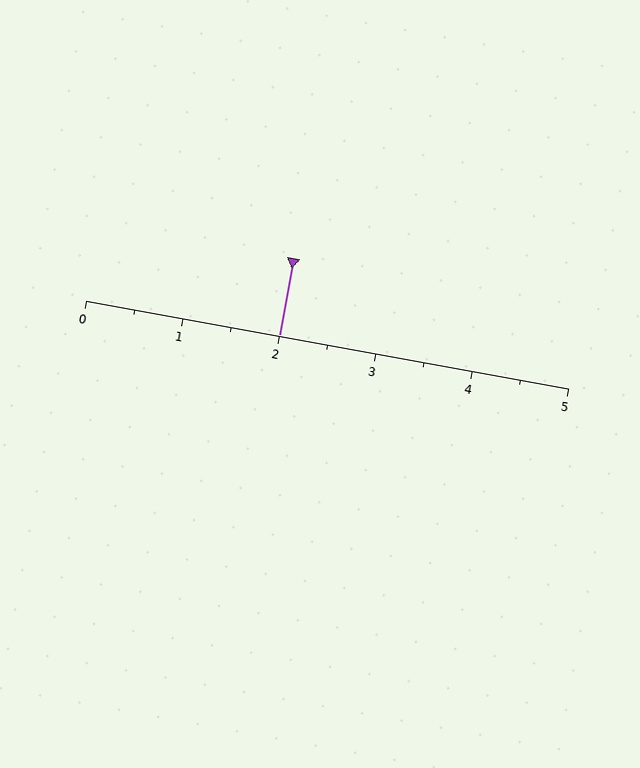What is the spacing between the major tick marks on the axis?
The major ticks are spaced 1 apart.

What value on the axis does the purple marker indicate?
The marker indicates approximately 2.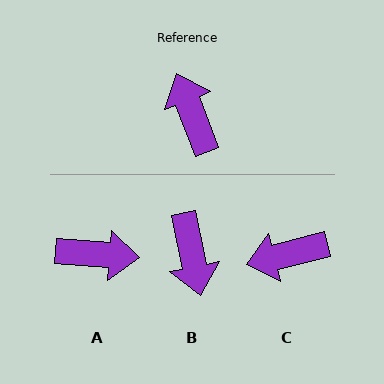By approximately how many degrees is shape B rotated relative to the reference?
Approximately 171 degrees counter-clockwise.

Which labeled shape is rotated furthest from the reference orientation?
B, about 171 degrees away.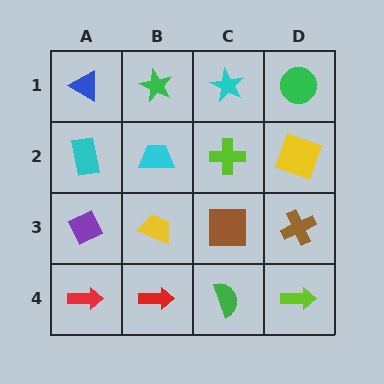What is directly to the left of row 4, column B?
A red arrow.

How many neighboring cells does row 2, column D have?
3.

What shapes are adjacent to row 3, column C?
A lime cross (row 2, column C), a green semicircle (row 4, column C), a yellow trapezoid (row 3, column B), a brown cross (row 3, column D).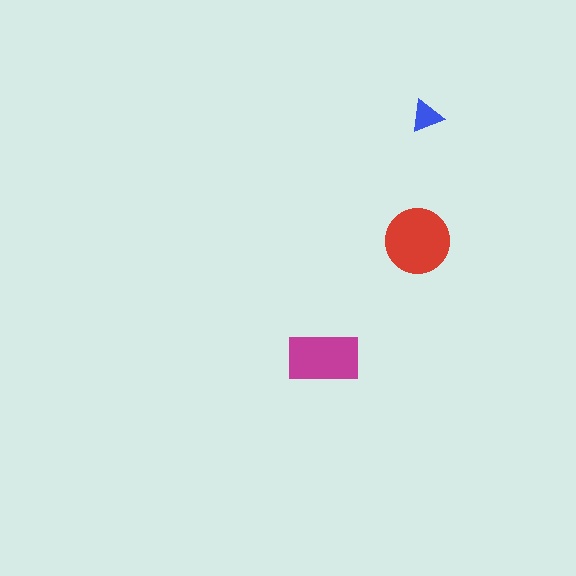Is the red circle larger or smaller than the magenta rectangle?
Larger.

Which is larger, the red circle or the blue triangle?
The red circle.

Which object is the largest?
The red circle.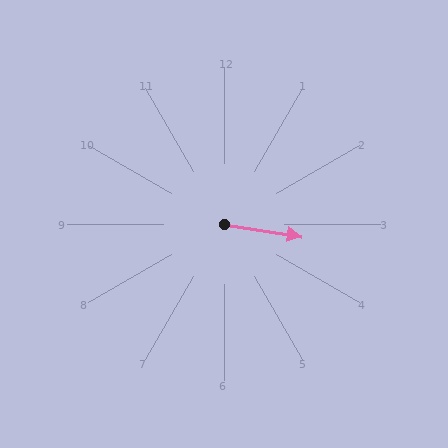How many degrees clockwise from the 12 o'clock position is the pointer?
Approximately 99 degrees.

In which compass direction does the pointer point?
East.